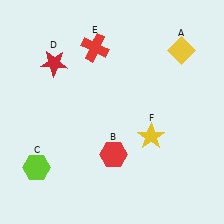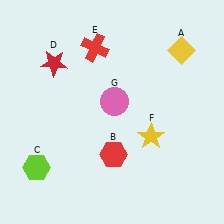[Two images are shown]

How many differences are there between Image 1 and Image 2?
There is 1 difference between the two images.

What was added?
A pink circle (G) was added in Image 2.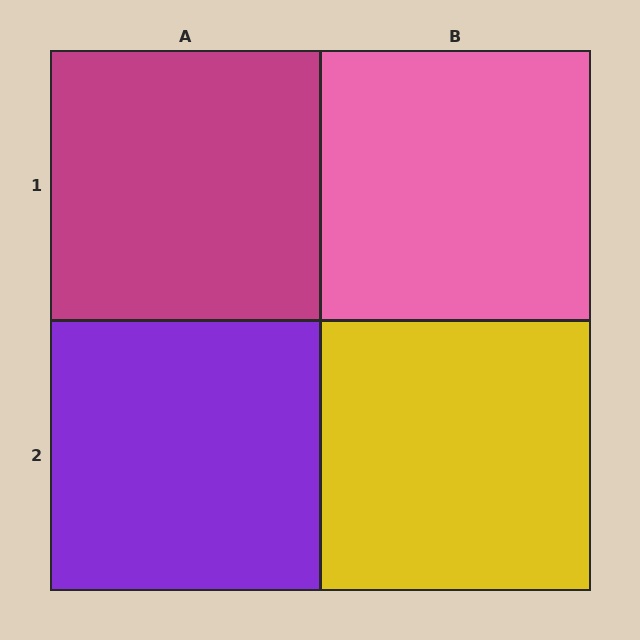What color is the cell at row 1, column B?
Pink.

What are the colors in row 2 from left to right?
Purple, yellow.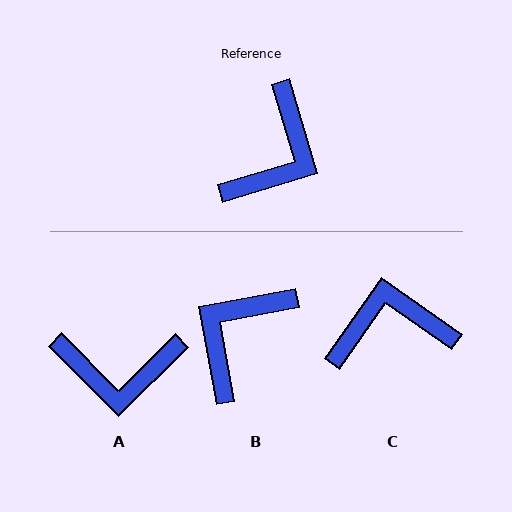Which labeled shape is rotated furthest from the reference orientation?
B, about 174 degrees away.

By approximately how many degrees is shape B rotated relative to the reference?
Approximately 174 degrees counter-clockwise.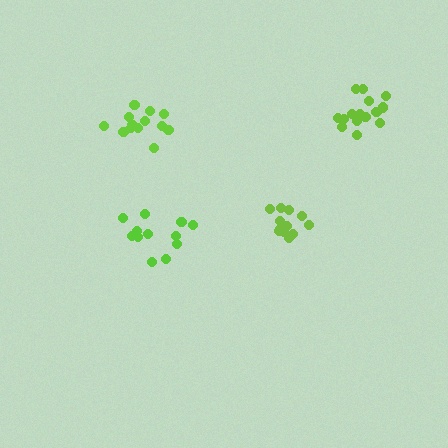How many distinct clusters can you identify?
There are 4 distinct clusters.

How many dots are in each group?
Group 1: 13 dots, Group 2: 14 dots, Group 3: 16 dots, Group 4: 12 dots (55 total).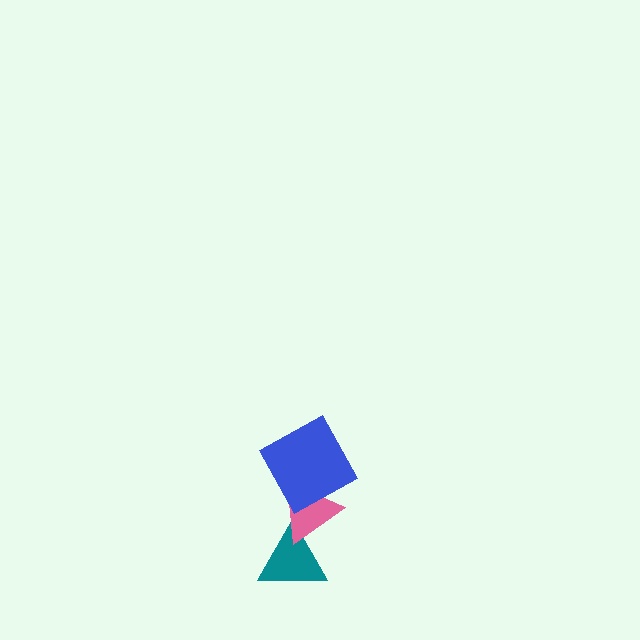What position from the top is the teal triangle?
The teal triangle is 3rd from the top.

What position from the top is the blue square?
The blue square is 1st from the top.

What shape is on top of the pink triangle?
The blue square is on top of the pink triangle.